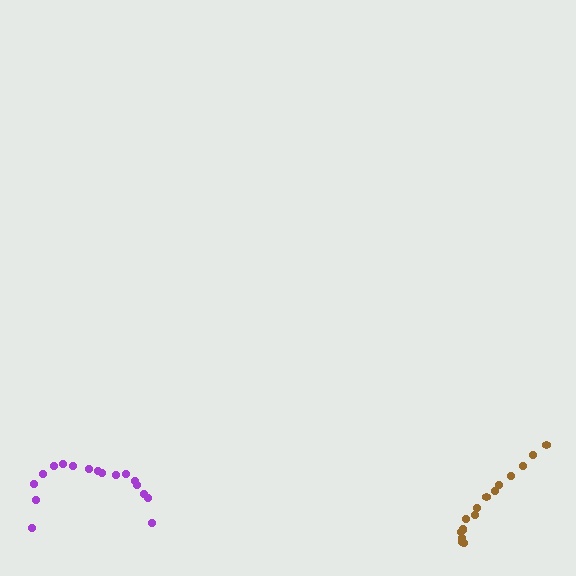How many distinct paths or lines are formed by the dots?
There are 2 distinct paths.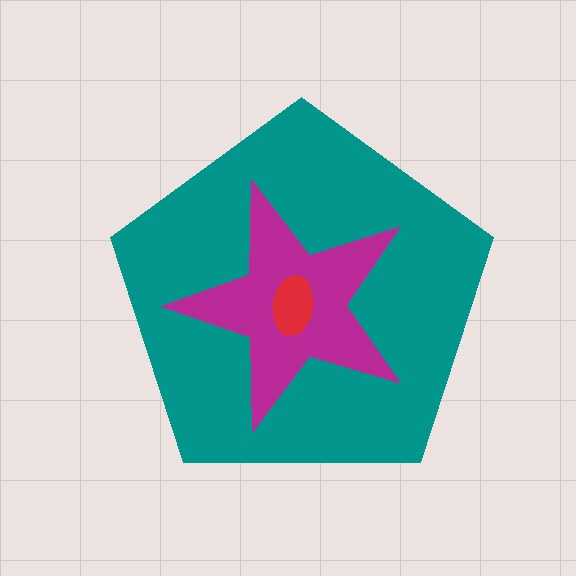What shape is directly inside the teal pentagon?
The magenta star.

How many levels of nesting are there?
3.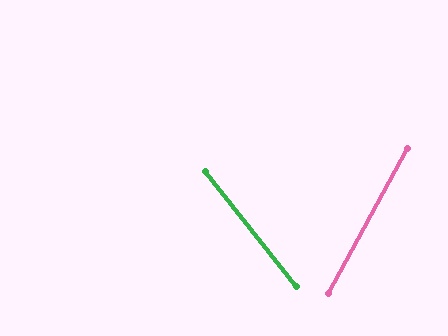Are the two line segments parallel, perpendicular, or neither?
Neither parallel nor perpendicular — they differ by about 67°.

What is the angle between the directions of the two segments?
Approximately 67 degrees.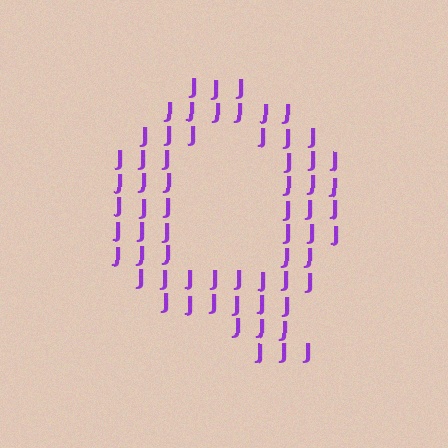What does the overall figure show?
The overall figure shows the letter Q.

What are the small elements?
The small elements are letter J's.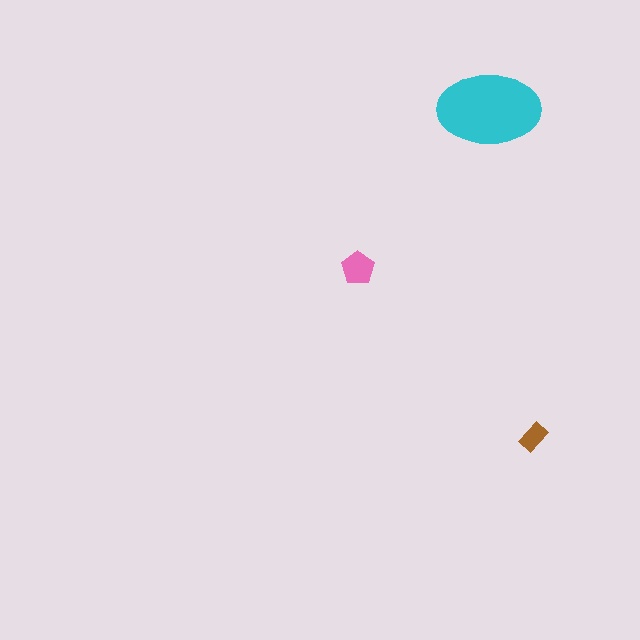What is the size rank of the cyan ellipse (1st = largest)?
1st.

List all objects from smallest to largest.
The brown rectangle, the pink pentagon, the cyan ellipse.